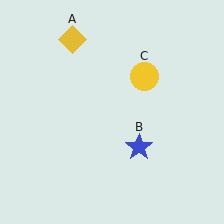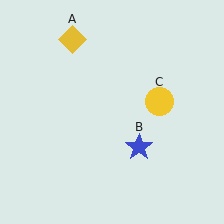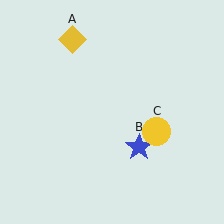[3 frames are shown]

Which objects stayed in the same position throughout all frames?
Yellow diamond (object A) and blue star (object B) remained stationary.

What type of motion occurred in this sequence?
The yellow circle (object C) rotated clockwise around the center of the scene.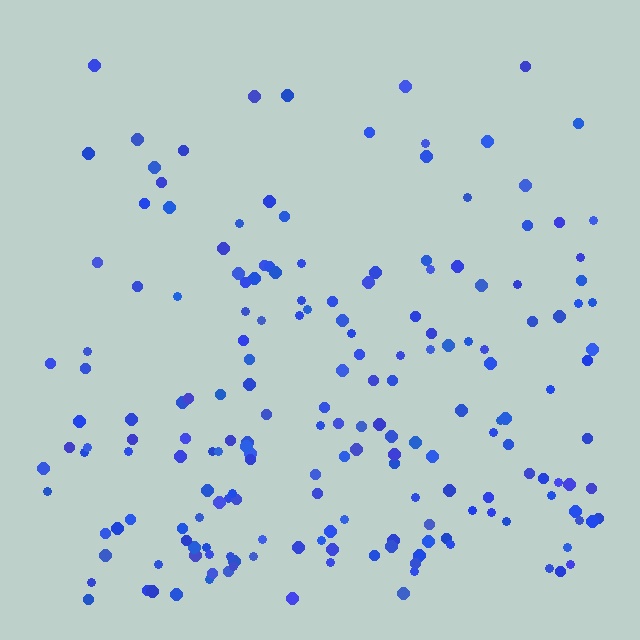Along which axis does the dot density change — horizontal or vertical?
Vertical.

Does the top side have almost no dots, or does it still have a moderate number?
Still a moderate number, just noticeably fewer than the bottom.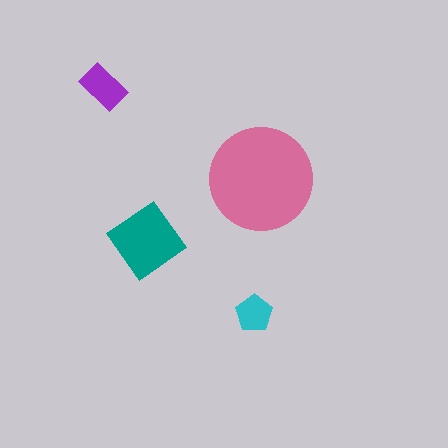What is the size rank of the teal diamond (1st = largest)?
2nd.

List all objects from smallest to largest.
The cyan pentagon, the purple rectangle, the teal diamond, the pink circle.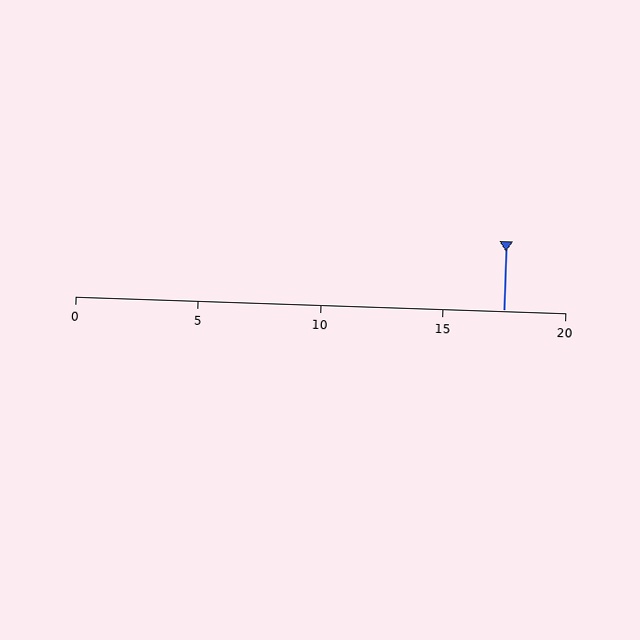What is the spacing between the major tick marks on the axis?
The major ticks are spaced 5 apart.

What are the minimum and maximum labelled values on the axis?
The axis runs from 0 to 20.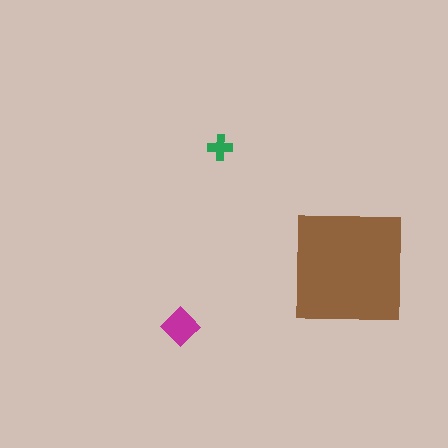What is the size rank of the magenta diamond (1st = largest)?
2nd.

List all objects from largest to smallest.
The brown square, the magenta diamond, the green cross.